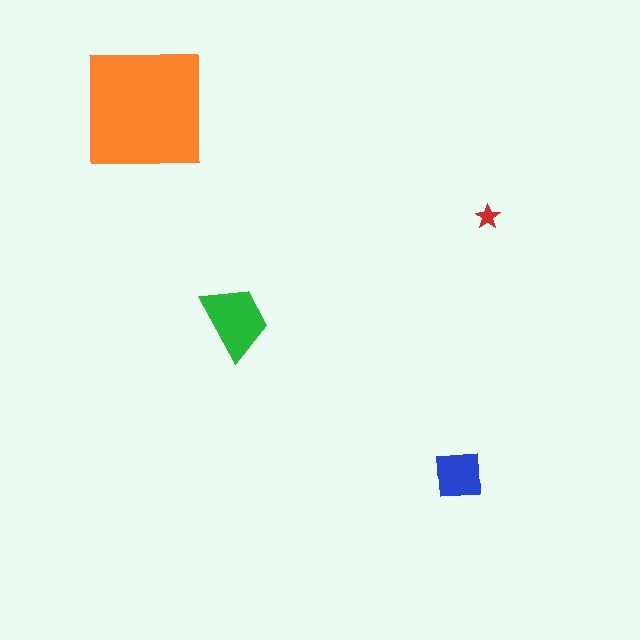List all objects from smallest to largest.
The red star, the blue square, the green trapezoid, the orange square.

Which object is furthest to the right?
The red star is rightmost.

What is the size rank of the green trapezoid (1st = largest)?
2nd.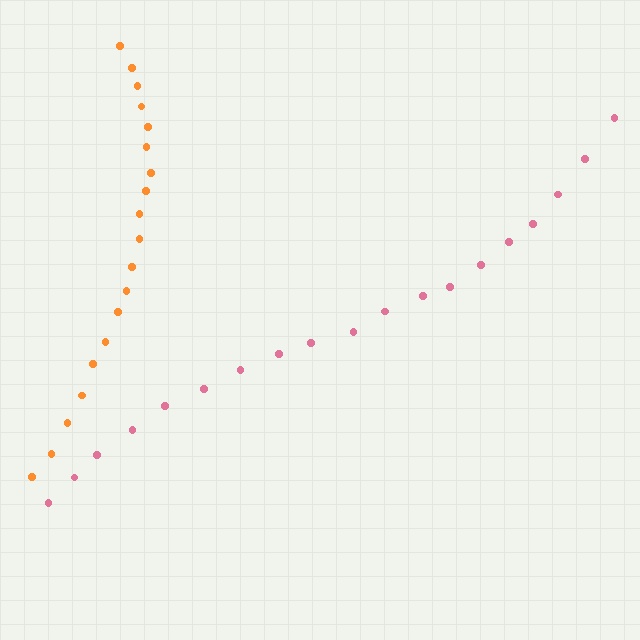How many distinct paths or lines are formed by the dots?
There are 2 distinct paths.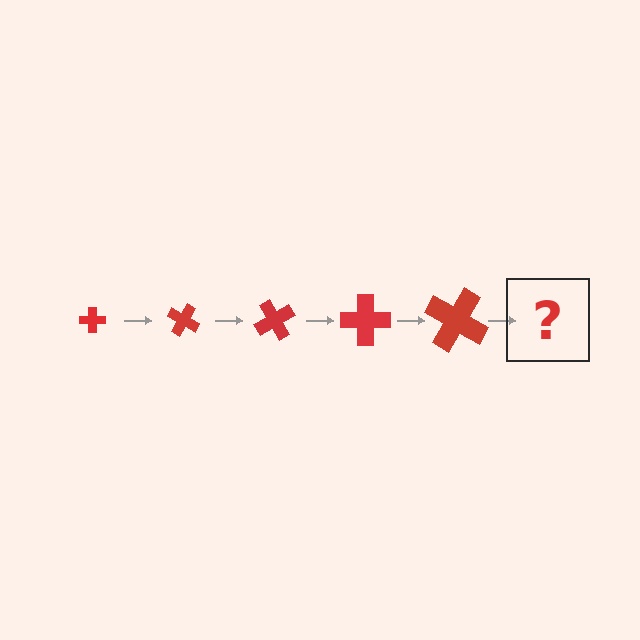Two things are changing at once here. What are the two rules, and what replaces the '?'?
The two rules are that the cross grows larger each step and it rotates 30 degrees each step. The '?' should be a cross, larger than the previous one and rotated 150 degrees from the start.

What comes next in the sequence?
The next element should be a cross, larger than the previous one and rotated 150 degrees from the start.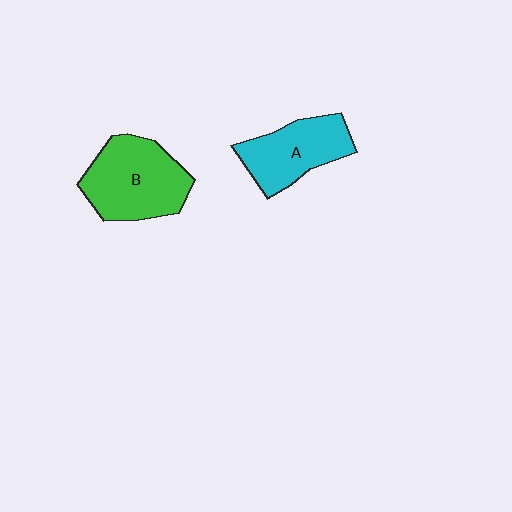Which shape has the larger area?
Shape B (green).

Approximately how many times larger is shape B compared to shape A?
Approximately 1.3 times.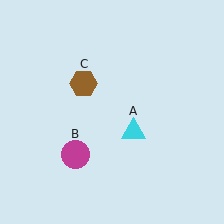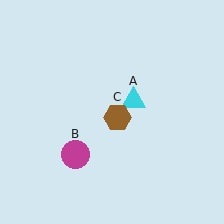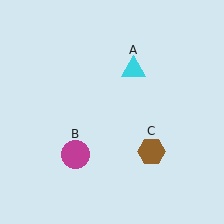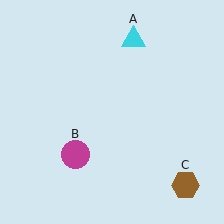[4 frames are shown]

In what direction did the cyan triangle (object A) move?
The cyan triangle (object A) moved up.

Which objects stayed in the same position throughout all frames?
Magenta circle (object B) remained stationary.